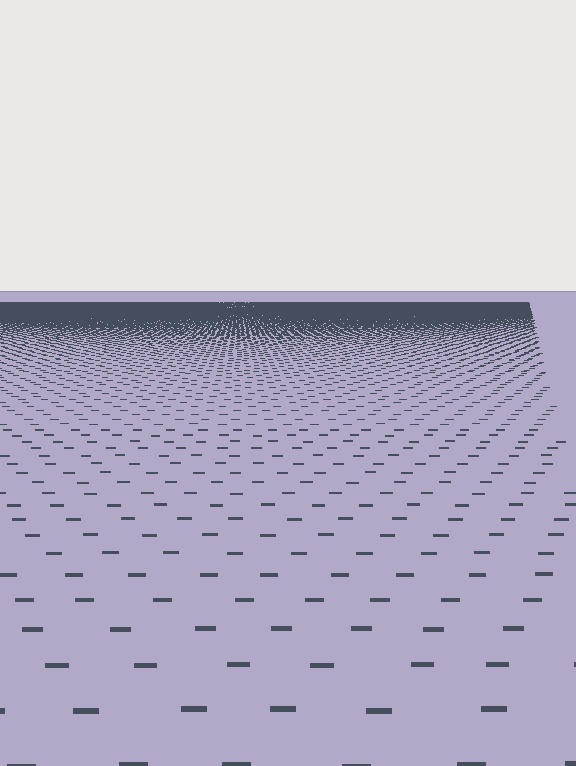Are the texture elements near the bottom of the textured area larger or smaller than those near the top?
Larger. Near the bottom, elements are closer to the viewer and appear at a bigger on-screen size.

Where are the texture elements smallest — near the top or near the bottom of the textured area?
Near the top.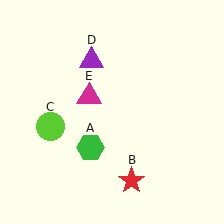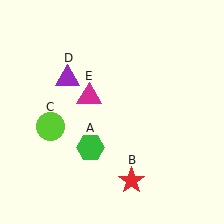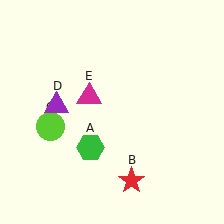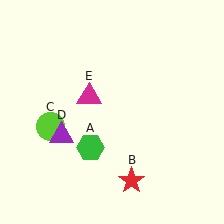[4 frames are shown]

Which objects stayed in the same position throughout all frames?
Green hexagon (object A) and red star (object B) and lime circle (object C) and magenta triangle (object E) remained stationary.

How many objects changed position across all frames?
1 object changed position: purple triangle (object D).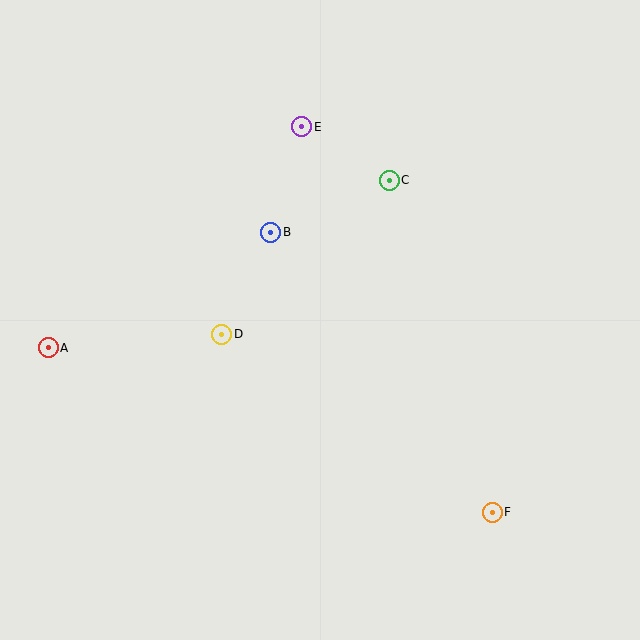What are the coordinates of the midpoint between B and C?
The midpoint between B and C is at (330, 206).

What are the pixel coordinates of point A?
Point A is at (48, 348).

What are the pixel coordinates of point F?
Point F is at (492, 512).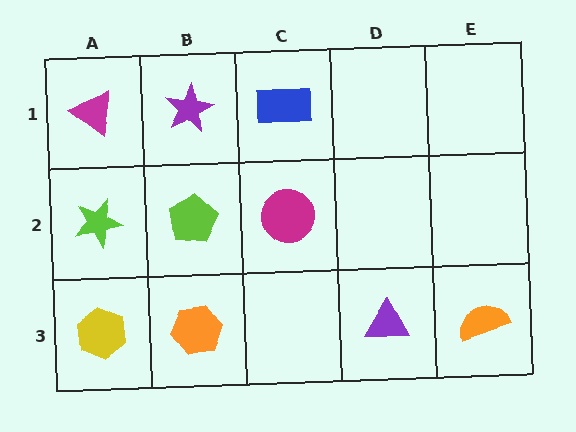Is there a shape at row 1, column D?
No, that cell is empty.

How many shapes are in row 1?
3 shapes.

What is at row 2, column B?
A lime pentagon.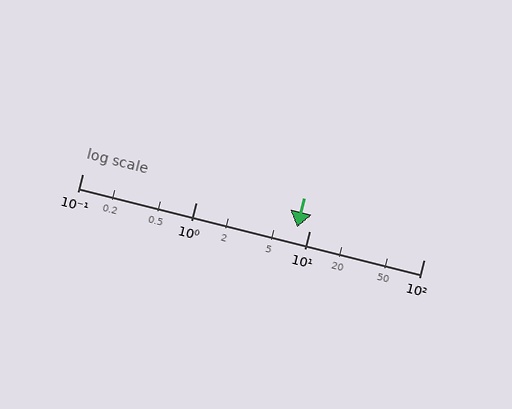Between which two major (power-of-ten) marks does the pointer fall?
The pointer is between 1 and 10.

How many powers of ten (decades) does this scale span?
The scale spans 3 decades, from 0.1 to 100.